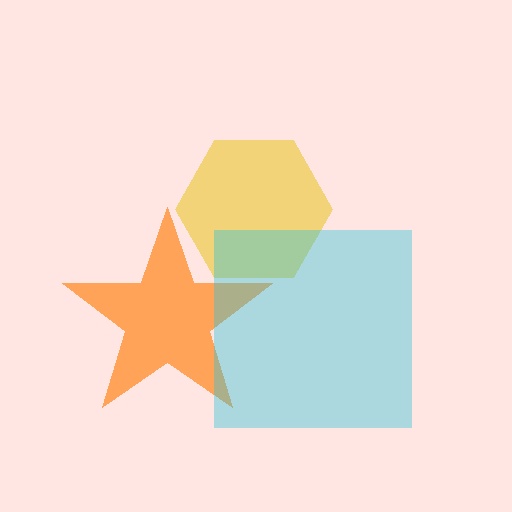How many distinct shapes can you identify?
There are 3 distinct shapes: a yellow hexagon, an orange star, a cyan square.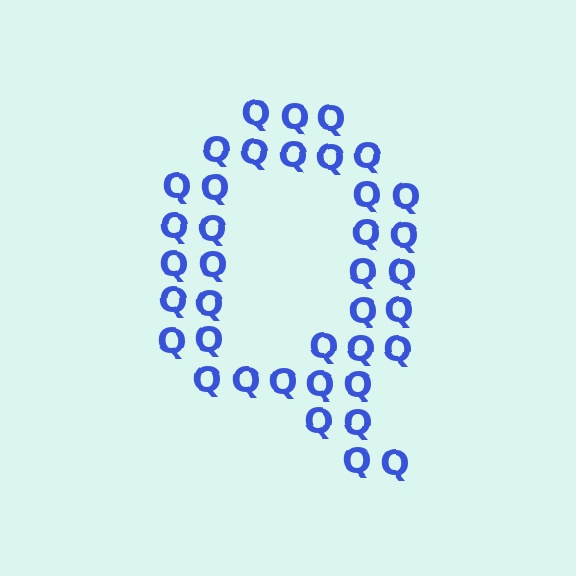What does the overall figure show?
The overall figure shows the letter Q.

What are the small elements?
The small elements are letter Q's.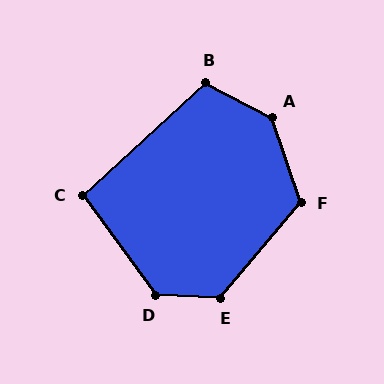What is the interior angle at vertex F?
Approximately 121 degrees (obtuse).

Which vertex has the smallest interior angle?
C, at approximately 96 degrees.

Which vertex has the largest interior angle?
A, at approximately 136 degrees.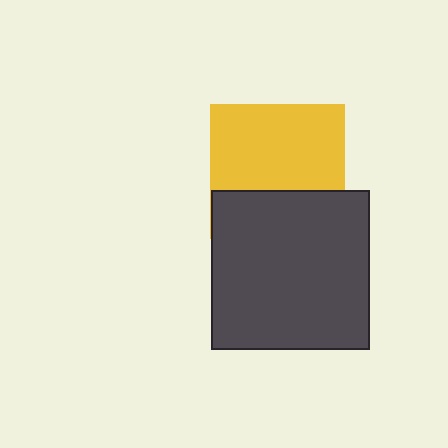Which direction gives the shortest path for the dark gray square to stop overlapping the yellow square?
Moving down gives the shortest separation.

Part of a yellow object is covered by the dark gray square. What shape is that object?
It is a square.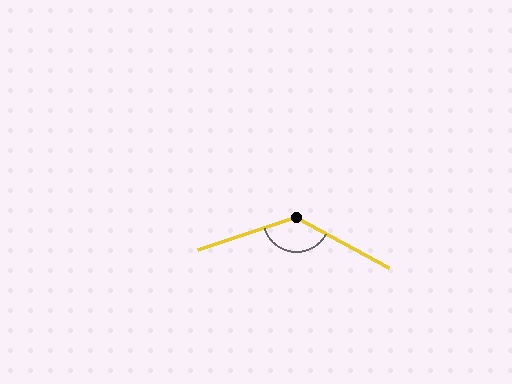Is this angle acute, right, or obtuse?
It is obtuse.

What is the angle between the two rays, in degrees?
Approximately 134 degrees.